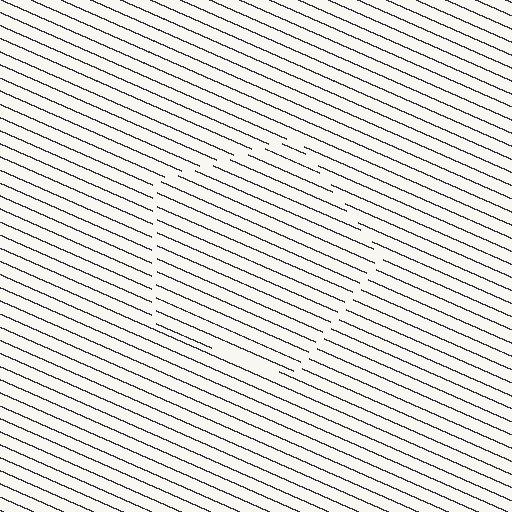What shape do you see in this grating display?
An illusory pentagon. The interior of the shape contains the same grating, shifted by half a period — the contour is defined by the phase discontinuity where line-ends from the inner and outer gratings abut.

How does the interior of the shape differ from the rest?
The interior of the shape contains the same grating, shifted by half a period — the contour is defined by the phase discontinuity where line-ends from the inner and outer gratings abut.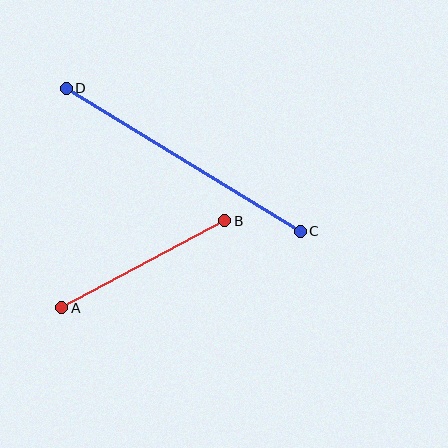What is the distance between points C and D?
The distance is approximately 275 pixels.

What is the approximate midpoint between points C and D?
The midpoint is at approximately (183, 160) pixels.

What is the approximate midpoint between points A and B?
The midpoint is at approximately (143, 264) pixels.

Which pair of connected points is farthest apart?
Points C and D are farthest apart.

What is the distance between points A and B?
The distance is approximately 185 pixels.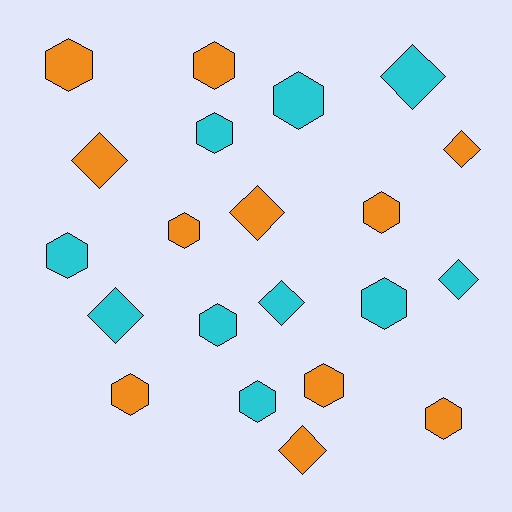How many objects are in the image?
There are 21 objects.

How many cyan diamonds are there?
There are 4 cyan diamonds.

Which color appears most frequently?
Orange, with 11 objects.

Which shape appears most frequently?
Hexagon, with 13 objects.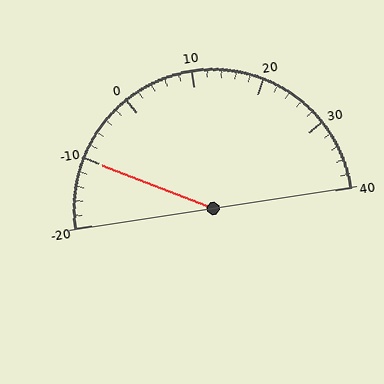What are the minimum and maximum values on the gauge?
The gauge ranges from -20 to 40.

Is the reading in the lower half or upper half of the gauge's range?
The reading is in the lower half of the range (-20 to 40).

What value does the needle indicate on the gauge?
The needle indicates approximately -10.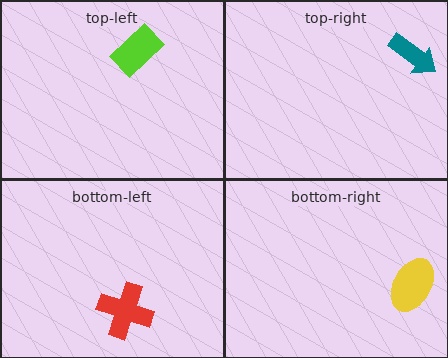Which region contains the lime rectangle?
The top-left region.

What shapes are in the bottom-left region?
The red cross.